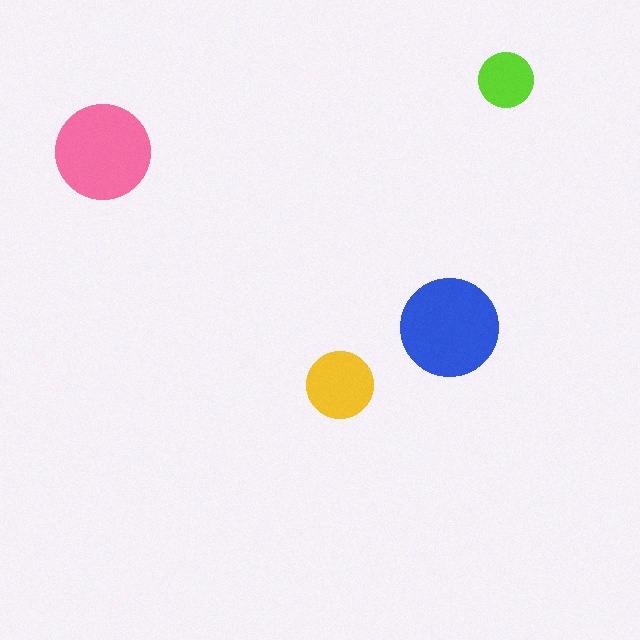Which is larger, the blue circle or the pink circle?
The blue one.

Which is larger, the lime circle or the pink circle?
The pink one.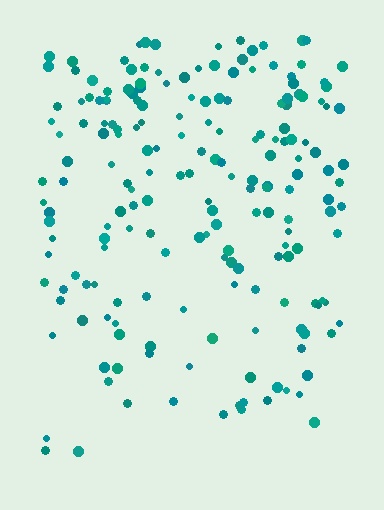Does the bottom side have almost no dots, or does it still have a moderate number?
Still a moderate number, just noticeably fewer than the top.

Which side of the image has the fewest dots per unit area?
The bottom.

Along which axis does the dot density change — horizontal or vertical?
Vertical.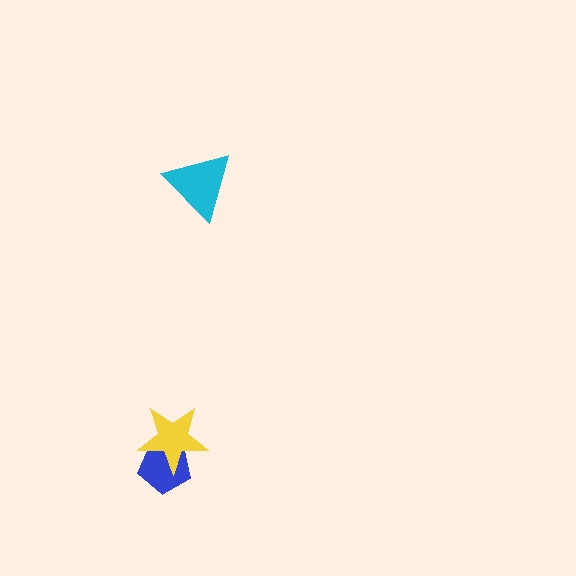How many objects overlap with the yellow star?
1 object overlaps with the yellow star.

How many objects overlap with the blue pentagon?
1 object overlaps with the blue pentagon.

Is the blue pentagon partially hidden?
Yes, it is partially covered by another shape.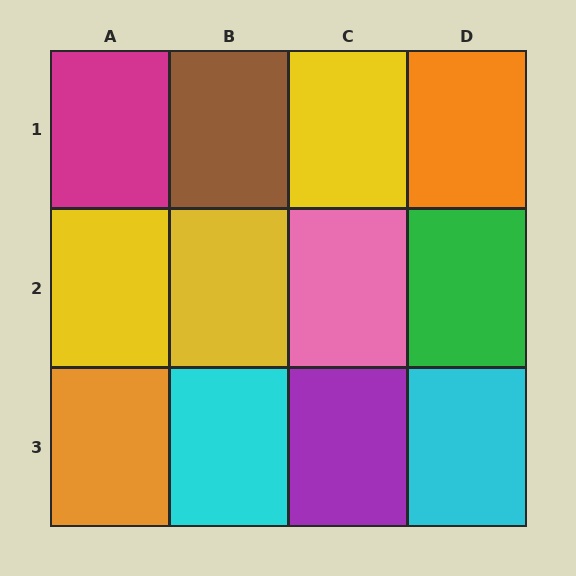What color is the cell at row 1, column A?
Magenta.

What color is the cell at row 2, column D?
Green.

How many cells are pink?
1 cell is pink.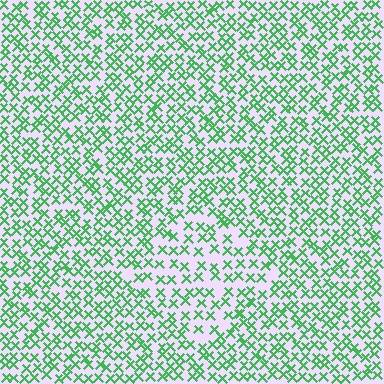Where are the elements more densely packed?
The elements are more densely packed outside the diamond boundary.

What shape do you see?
I see a diamond.